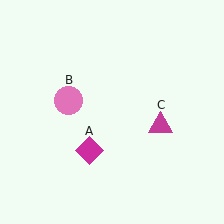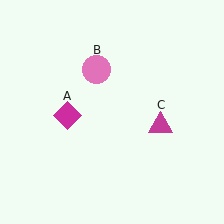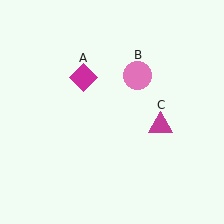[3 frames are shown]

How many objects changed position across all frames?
2 objects changed position: magenta diamond (object A), pink circle (object B).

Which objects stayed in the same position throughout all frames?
Magenta triangle (object C) remained stationary.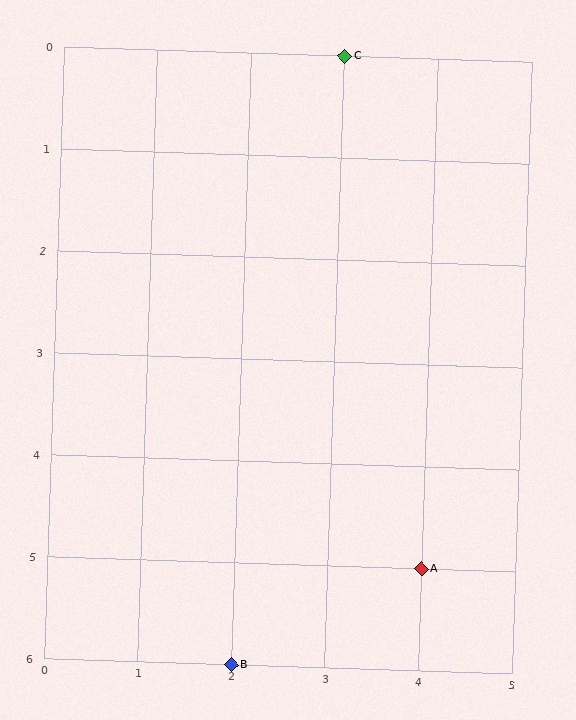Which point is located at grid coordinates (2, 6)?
Point B is at (2, 6).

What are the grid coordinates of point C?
Point C is at grid coordinates (3, 0).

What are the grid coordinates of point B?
Point B is at grid coordinates (2, 6).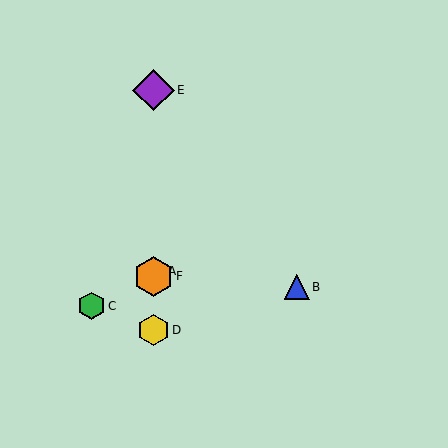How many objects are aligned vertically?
4 objects (A, D, E, F) are aligned vertically.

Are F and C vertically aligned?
No, F is at x≈153 and C is at x≈91.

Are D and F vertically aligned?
Yes, both are at x≈153.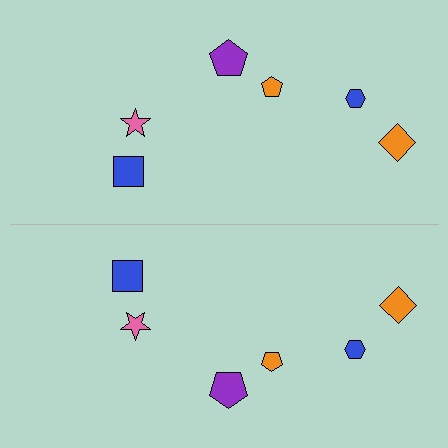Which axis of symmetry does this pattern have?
The pattern has a horizontal axis of symmetry running through the center of the image.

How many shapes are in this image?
There are 12 shapes in this image.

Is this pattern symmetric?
Yes, this pattern has bilateral (reflection) symmetry.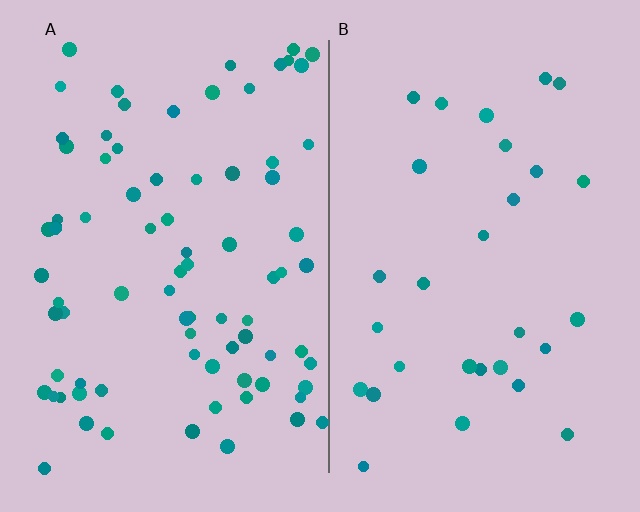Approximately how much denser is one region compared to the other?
Approximately 2.7× — region A over region B.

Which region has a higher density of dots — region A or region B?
A (the left).